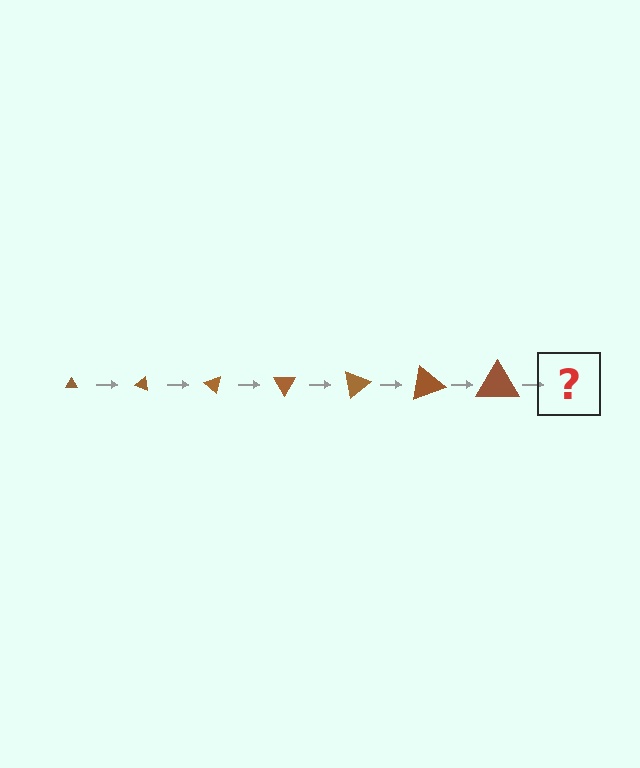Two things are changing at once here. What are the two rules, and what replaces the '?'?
The two rules are that the triangle grows larger each step and it rotates 20 degrees each step. The '?' should be a triangle, larger than the previous one and rotated 140 degrees from the start.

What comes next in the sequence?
The next element should be a triangle, larger than the previous one and rotated 140 degrees from the start.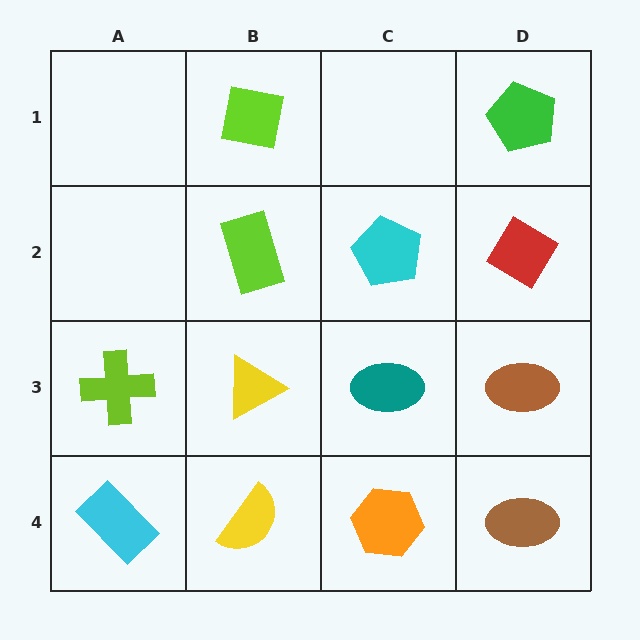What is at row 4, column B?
A yellow semicircle.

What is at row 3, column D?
A brown ellipse.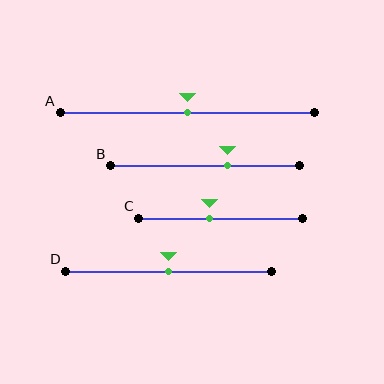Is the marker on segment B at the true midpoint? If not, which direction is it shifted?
No, the marker on segment B is shifted to the right by about 12% of the segment length.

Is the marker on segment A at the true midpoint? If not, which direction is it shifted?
Yes, the marker on segment A is at the true midpoint.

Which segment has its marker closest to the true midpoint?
Segment A has its marker closest to the true midpoint.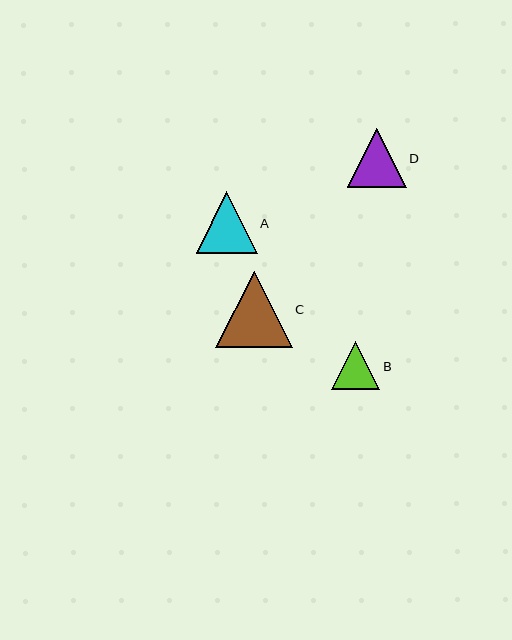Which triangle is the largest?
Triangle C is the largest with a size of approximately 76 pixels.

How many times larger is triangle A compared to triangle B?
Triangle A is approximately 1.3 times the size of triangle B.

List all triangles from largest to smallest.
From largest to smallest: C, A, D, B.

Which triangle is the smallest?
Triangle B is the smallest with a size of approximately 48 pixels.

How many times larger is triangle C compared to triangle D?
Triangle C is approximately 1.3 times the size of triangle D.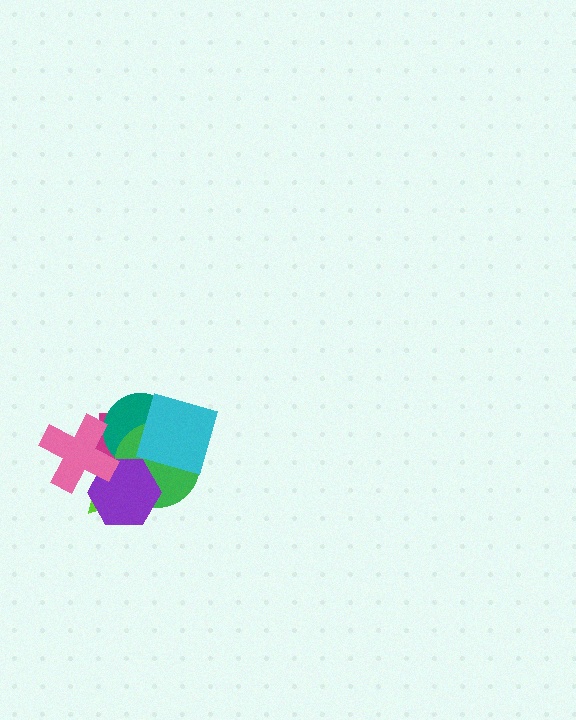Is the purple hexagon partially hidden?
Yes, it is partially covered by another shape.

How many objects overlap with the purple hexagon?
5 objects overlap with the purple hexagon.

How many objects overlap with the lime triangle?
6 objects overlap with the lime triangle.